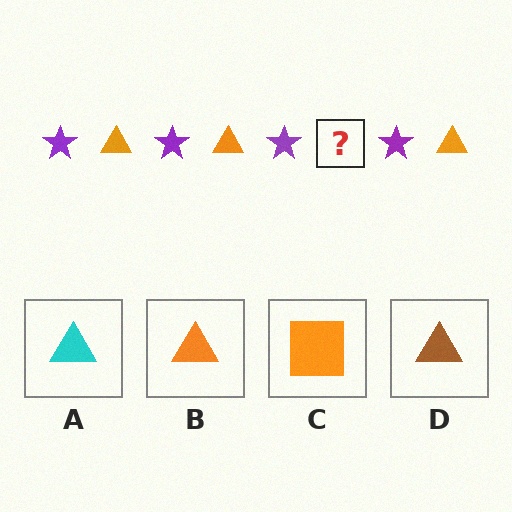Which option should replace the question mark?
Option B.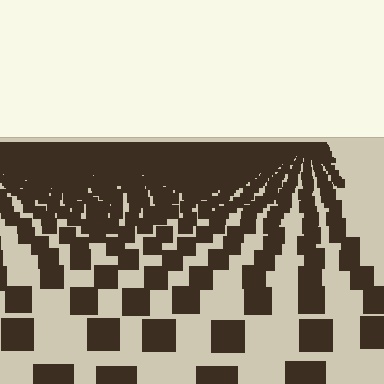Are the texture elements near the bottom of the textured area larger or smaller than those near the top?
Larger. Near the bottom, elements are closer to the viewer and appear at a bigger on-screen size.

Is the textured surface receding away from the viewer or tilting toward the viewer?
The surface is receding away from the viewer. Texture elements get smaller and denser toward the top.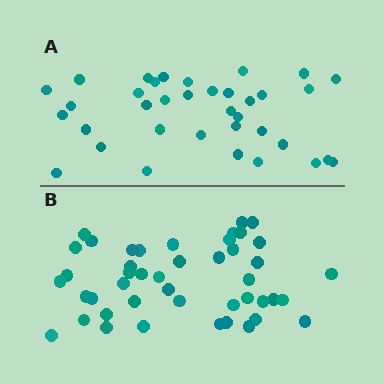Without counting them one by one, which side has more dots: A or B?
Region B (the bottom region) has more dots.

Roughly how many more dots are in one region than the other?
Region B has roughly 8 or so more dots than region A.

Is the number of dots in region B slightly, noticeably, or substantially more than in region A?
Region B has noticeably more, but not dramatically so. The ratio is roughly 1.2 to 1.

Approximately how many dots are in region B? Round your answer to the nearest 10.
About 40 dots. (The exact count is 45, which rounds to 40.)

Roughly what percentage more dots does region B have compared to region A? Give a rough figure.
About 25% more.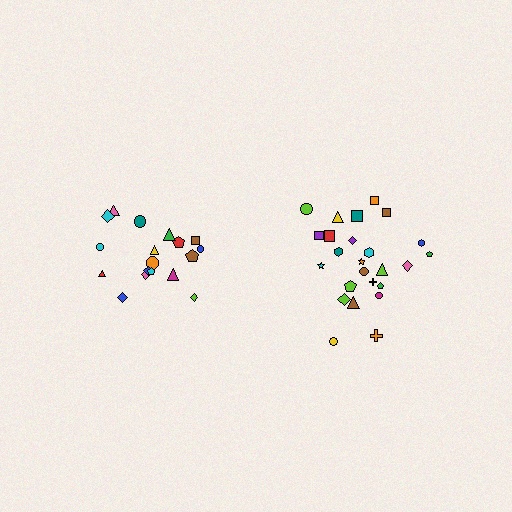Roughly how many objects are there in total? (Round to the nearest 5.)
Roughly 45 objects in total.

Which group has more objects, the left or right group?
The right group.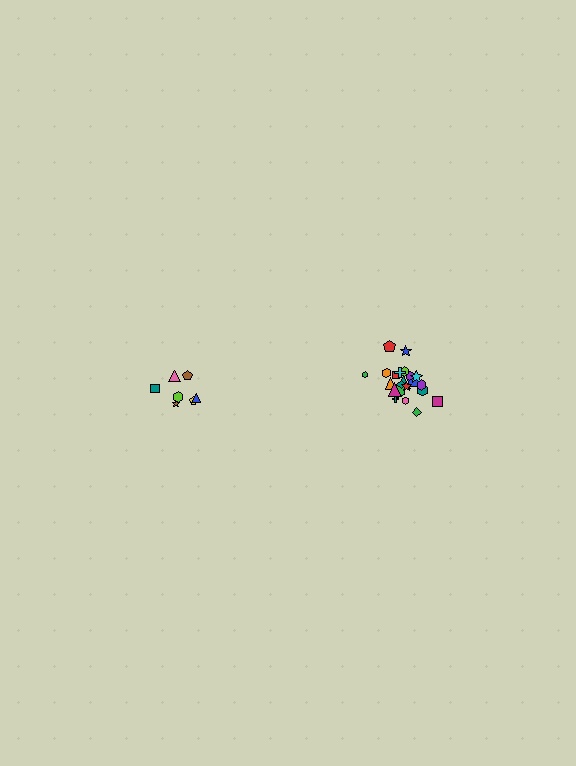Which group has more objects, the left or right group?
The right group.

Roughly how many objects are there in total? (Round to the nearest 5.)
Roughly 30 objects in total.